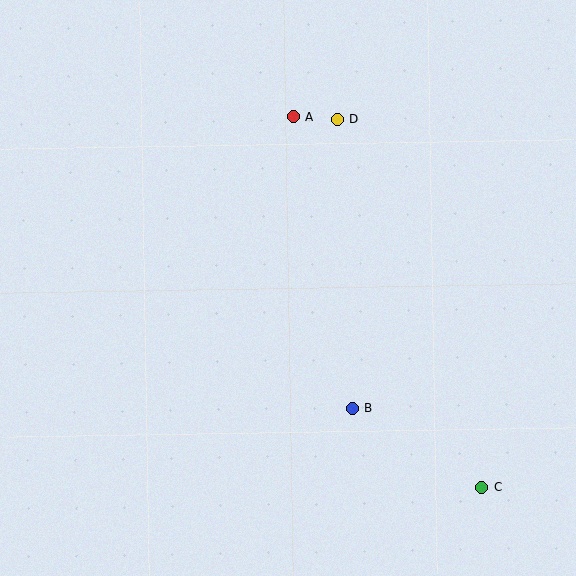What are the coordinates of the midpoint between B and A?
The midpoint between B and A is at (323, 262).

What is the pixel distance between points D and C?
The distance between D and C is 395 pixels.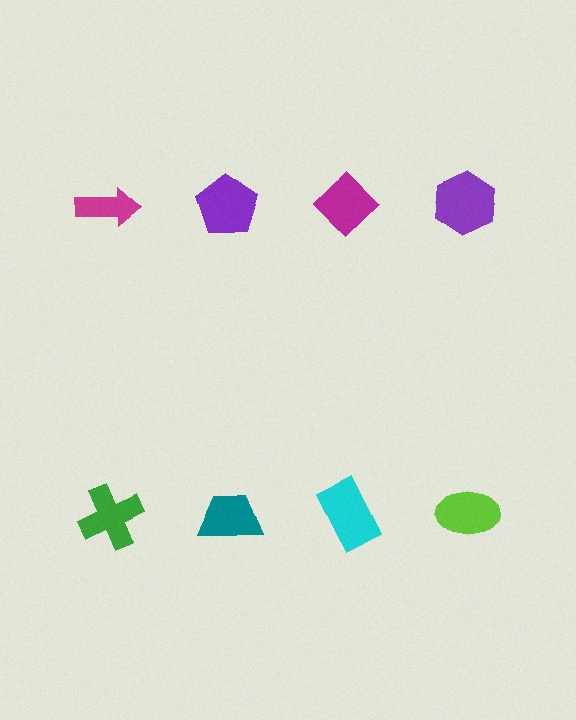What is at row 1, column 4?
A purple hexagon.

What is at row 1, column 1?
A magenta arrow.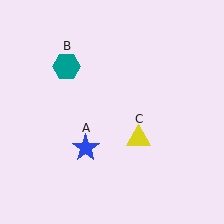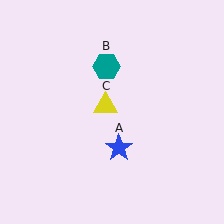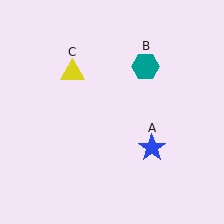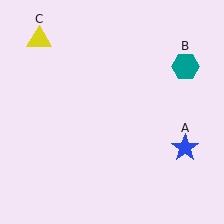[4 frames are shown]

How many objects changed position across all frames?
3 objects changed position: blue star (object A), teal hexagon (object B), yellow triangle (object C).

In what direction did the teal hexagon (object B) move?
The teal hexagon (object B) moved right.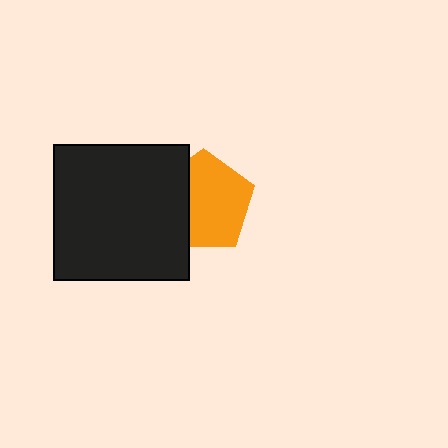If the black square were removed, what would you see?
You would see the complete orange pentagon.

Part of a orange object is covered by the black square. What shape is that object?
It is a pentagon.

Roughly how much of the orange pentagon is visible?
Most of it is visible (roughly 68%).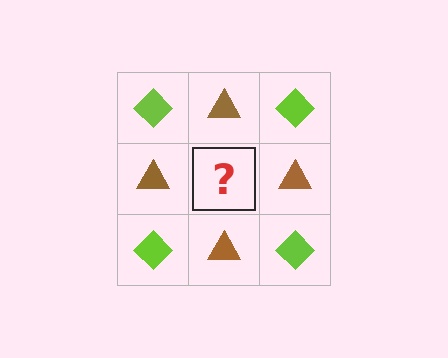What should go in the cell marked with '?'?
The missing cell should contain a lime diamond.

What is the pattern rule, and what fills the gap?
The rule is that it alternates lime diamond and brown triangle in a checkerboard pattern. The gap should be filled with a lime diamond.